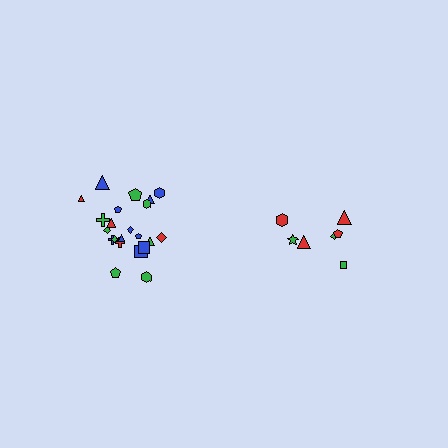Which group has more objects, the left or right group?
The left group.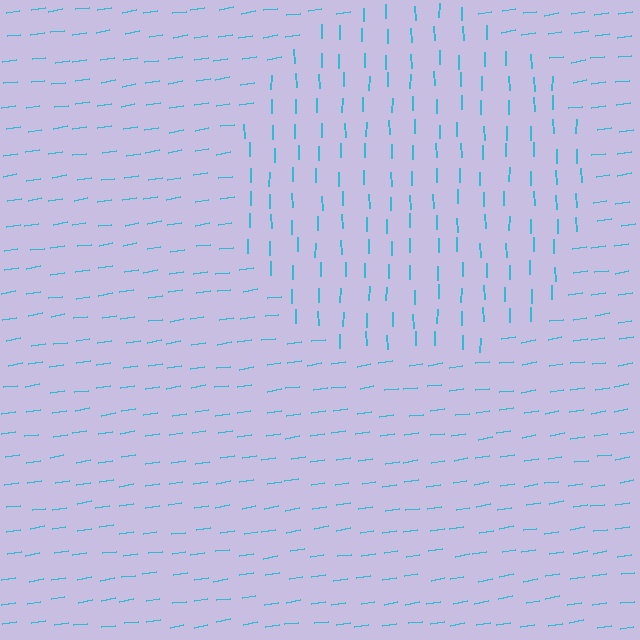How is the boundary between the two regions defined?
The boundary is defined purely by a change in line orientation (approximately 82 degrees difference). All lines are the same color and thickness.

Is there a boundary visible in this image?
Yes, there is a texture boundary formed by a change in line orientation.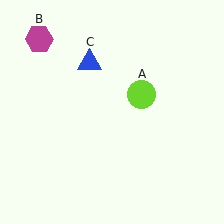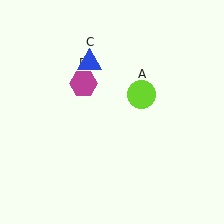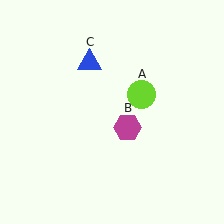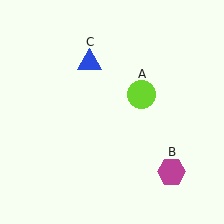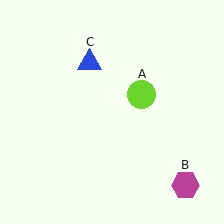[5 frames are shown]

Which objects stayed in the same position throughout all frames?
Lime circle (object A) and blue triangle (object C) remained stationary.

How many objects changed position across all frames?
1 object changed position: magenta hexagon (object B).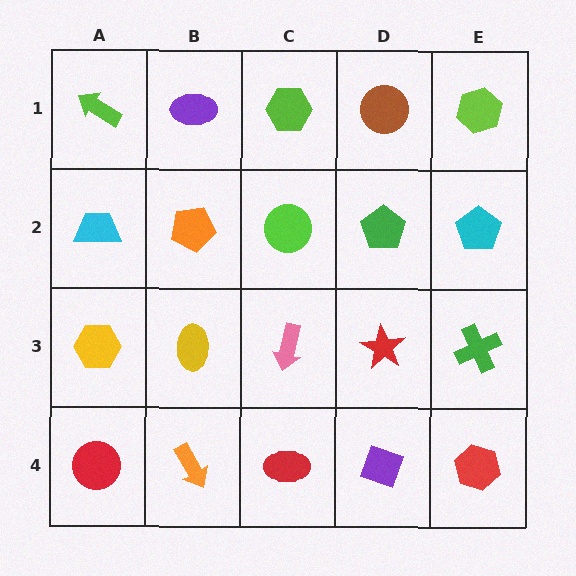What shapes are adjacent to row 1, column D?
A green pentagon (row 2, column D), a lime hexagon (row 1, column C), a lime hexagon (row 1, column E).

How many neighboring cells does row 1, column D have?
3.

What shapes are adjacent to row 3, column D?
A green pentagon (row 2, column D), a purple diamond (row 4, column D), a pink arrow (row 3, column C), a green cross (row 3, column E).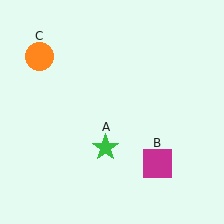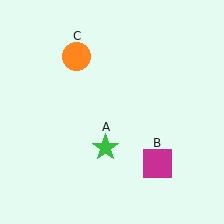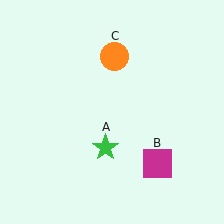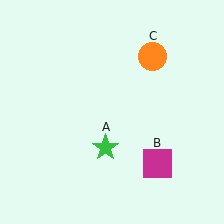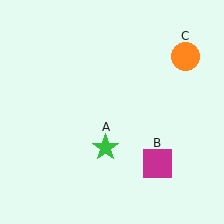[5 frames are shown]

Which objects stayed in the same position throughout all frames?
Green star (object A) and magenta square (object B) remained stationary.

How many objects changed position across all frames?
1 object changed position: orange circle (object C).